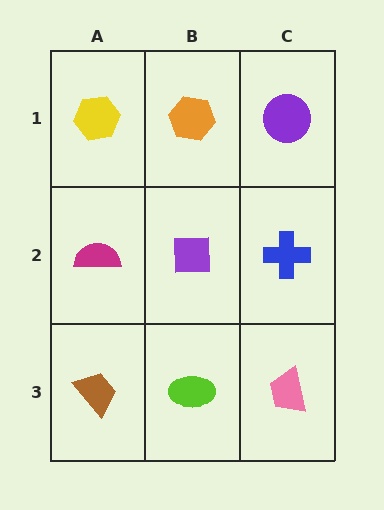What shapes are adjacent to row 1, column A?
A magenta semicircle (row 2, column A), an orange hexagon (row 1, column B).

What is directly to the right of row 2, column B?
A blue cross.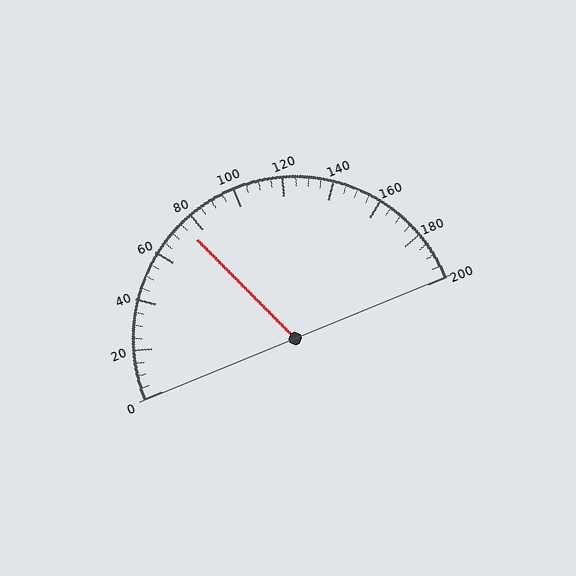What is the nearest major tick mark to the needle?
The nearest major tick mark is 80.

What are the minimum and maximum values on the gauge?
The gauge ranges from 0 to 200.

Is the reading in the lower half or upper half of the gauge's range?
The reading is in the lower half of the range (0 to 200).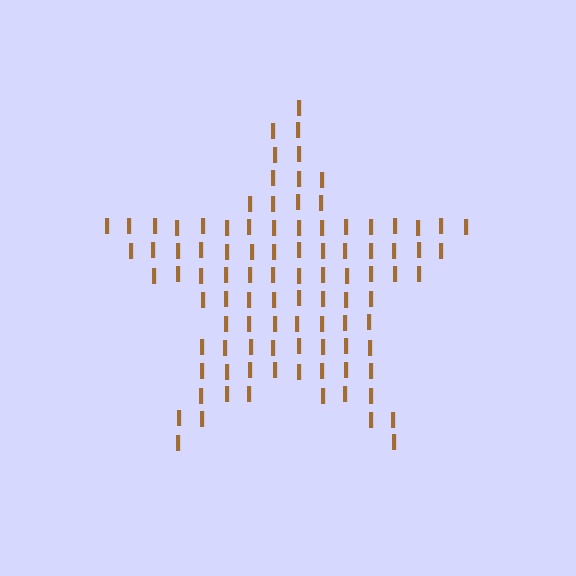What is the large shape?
The large shape is a star.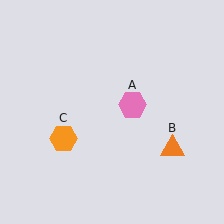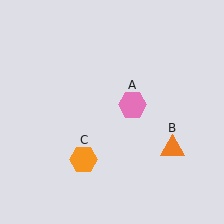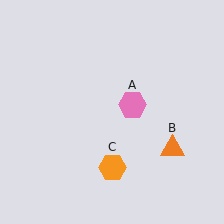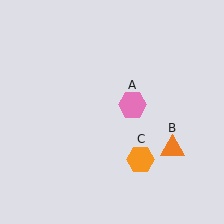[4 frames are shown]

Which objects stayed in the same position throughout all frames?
Pink hexagon (object A) and orange triangle (object B) remained stationary.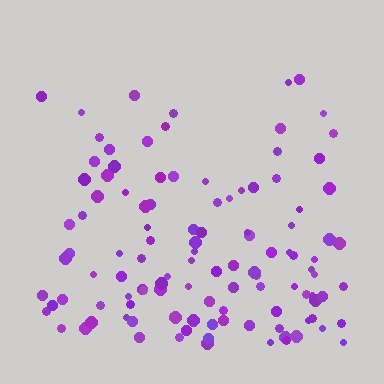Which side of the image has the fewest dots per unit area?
The top.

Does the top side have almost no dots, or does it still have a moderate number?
Still a moderate number, just noticeably fewer than the bottom.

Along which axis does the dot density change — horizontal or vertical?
Vertical.